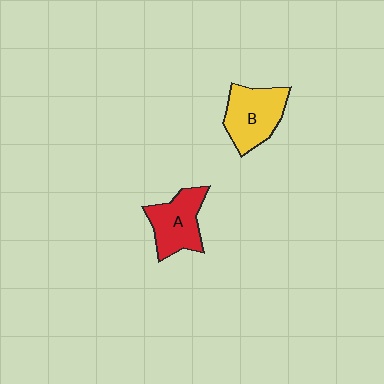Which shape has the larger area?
Shape B (yellow).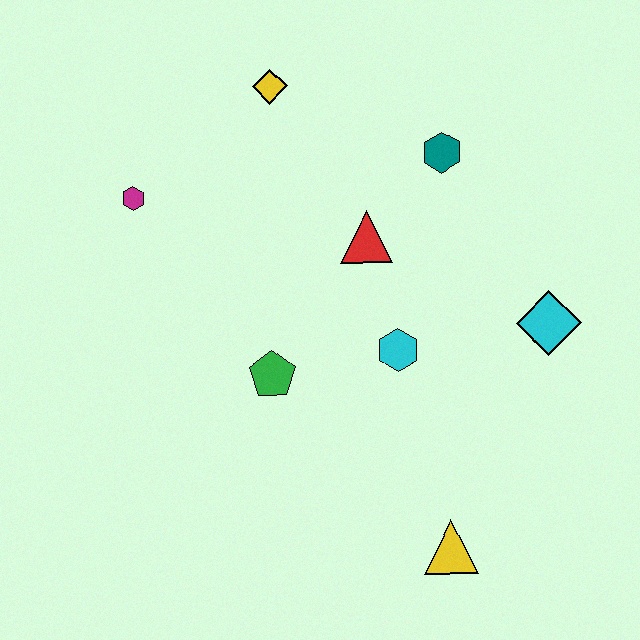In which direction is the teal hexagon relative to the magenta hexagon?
The teal hexagon is to the right of the magenta hexagon.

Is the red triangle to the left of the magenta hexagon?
No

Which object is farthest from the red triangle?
The yellow triangle is farthest from the red triangle.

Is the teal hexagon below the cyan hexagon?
No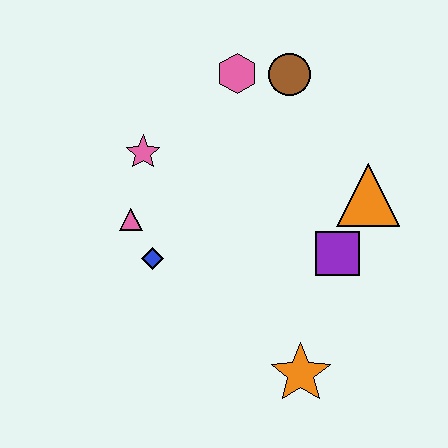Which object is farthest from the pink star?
The orange star is farthest from the pink star.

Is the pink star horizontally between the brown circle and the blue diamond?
No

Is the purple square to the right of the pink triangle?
Yes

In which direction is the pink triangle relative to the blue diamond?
The pink triangle is above the blue diamond.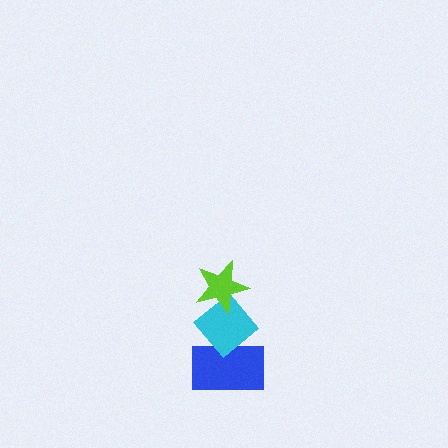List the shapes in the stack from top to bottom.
From top to bottom: the lime star, the cyan diamond, the blue rectangle.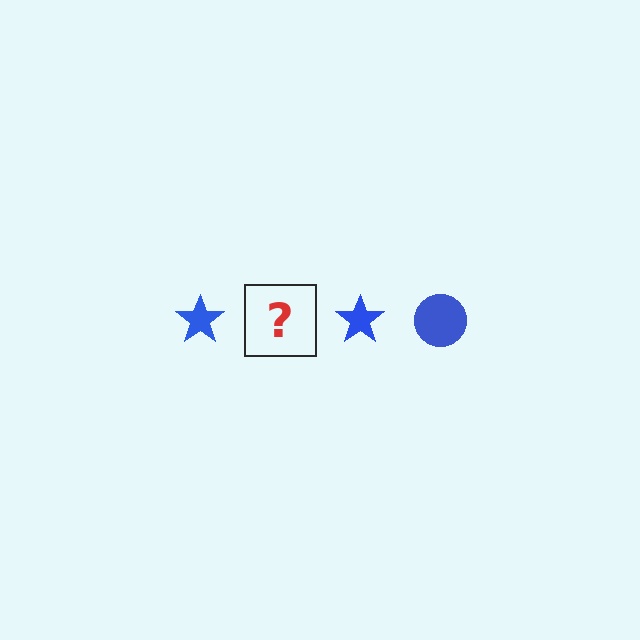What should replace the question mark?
The question mark should be replaced with a blue circle.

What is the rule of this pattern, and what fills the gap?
The rule is that the pattern cycles through star, circle shapes in blue. The gap should be filled with a blue circle.